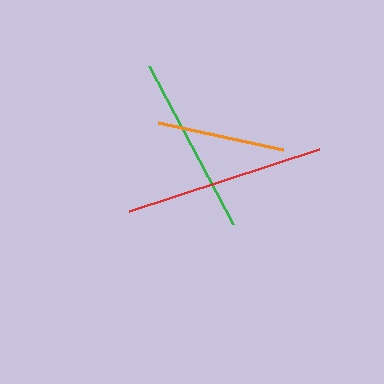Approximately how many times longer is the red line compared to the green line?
The red line is approximately 1.1 times the length of the green line.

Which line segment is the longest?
The red line is the longest at approximately 200 pixels.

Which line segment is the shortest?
The orange line is the shortest at approximately 128 pixels.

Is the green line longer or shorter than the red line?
The red line is longer than the green line.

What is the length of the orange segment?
The orange segment is approximately 128 pixels long.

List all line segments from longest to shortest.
From longest to shortest: red, green, orange.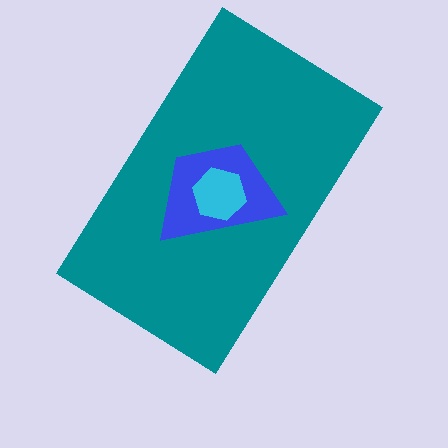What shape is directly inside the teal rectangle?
The blue trapezoid.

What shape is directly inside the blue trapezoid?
The cyan hexagon.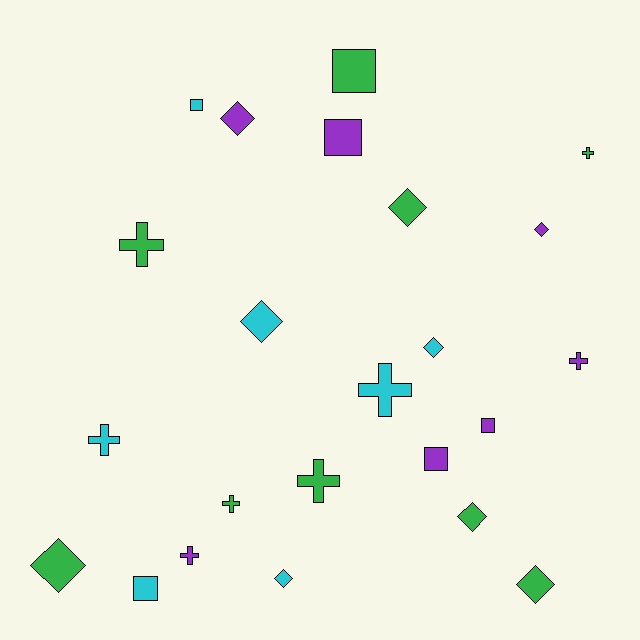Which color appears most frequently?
Green, with 9 objects.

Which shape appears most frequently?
Diamond, with 9 objects.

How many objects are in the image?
There are 23 objects.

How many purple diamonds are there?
There are 2 purple diamonds.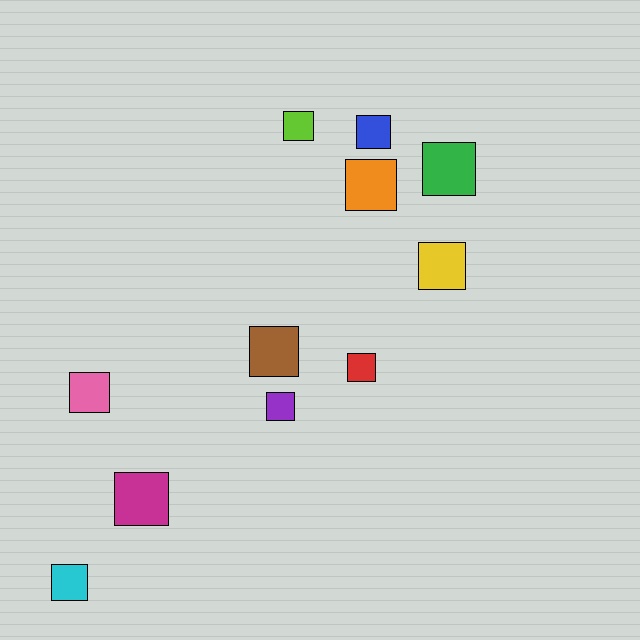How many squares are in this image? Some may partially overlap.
There are 11 squares.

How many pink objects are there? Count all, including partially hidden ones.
There is 1 pink object.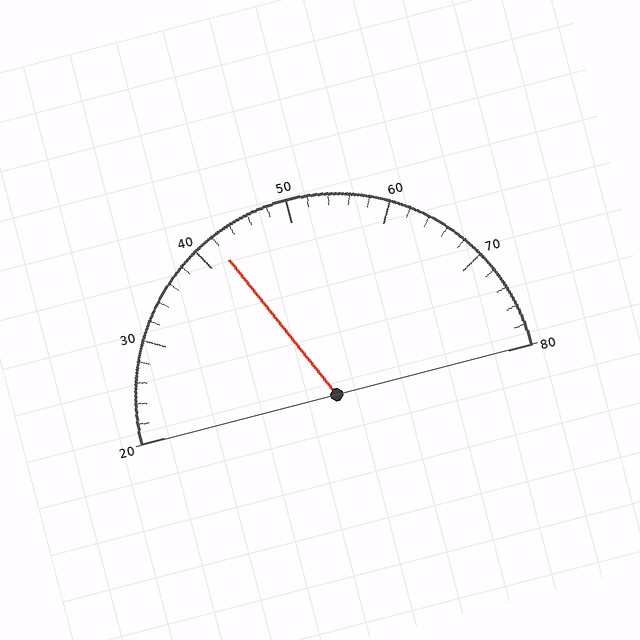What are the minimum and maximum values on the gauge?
The gauge ranges from 20 to 80.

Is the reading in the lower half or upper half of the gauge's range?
The reading is in the lower half of the range (20 to 80).